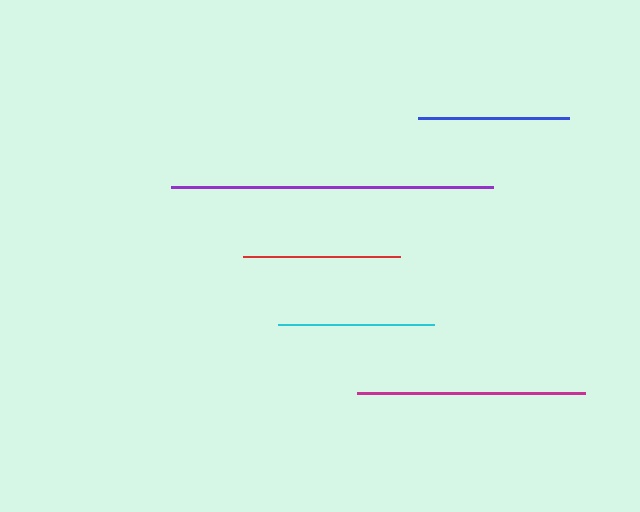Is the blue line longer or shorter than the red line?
The red line is longer than the blue line.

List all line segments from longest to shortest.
From longest to shortest: purple, magenta, red, cyan, blue.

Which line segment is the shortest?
The blue line is the shortest at approximately 151 pixels.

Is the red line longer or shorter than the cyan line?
The red line is longer than the cyan line.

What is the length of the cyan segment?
The cyan segment is approximately 156 pixels long.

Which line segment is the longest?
The purple line is the longest at approximately 321 pixels.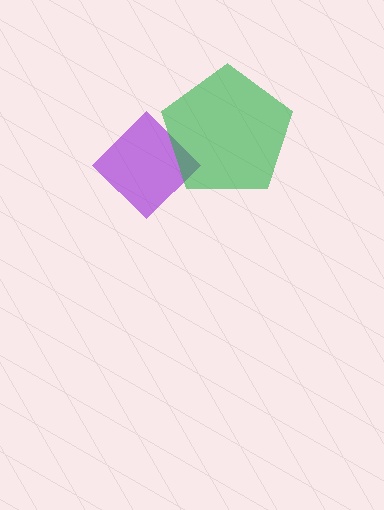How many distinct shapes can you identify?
There are 2 distinct shapes: a purple diamond, a green pentagon.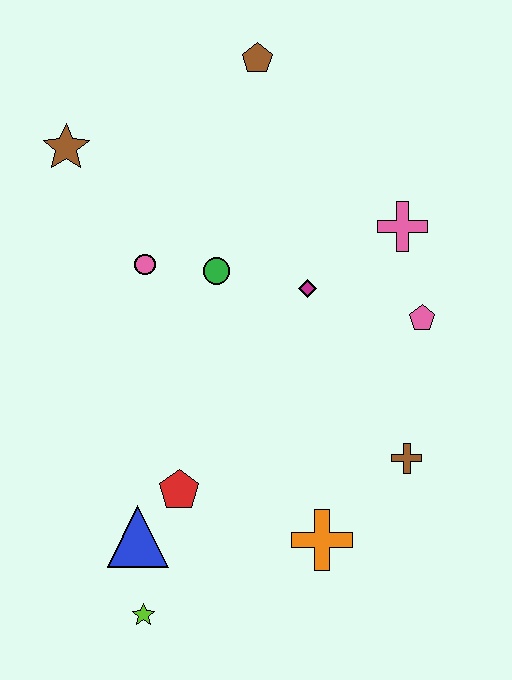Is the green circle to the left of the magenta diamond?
Yes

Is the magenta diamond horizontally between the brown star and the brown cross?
Yes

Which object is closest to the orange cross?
The brown cross is closest to the orange cross.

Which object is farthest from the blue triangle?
The brown pentagon is farthest from the blue triangle.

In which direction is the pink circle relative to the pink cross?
The pink circle is to the left of the pink cross.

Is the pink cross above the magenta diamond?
Yes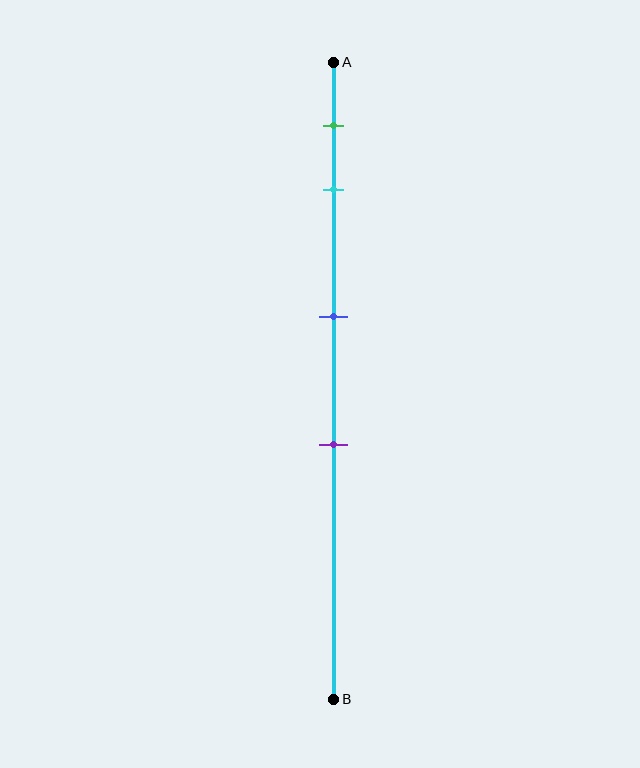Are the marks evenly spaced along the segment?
No, the marks are not evenly spaced.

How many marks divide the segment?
There are 4 marks dividing the segment.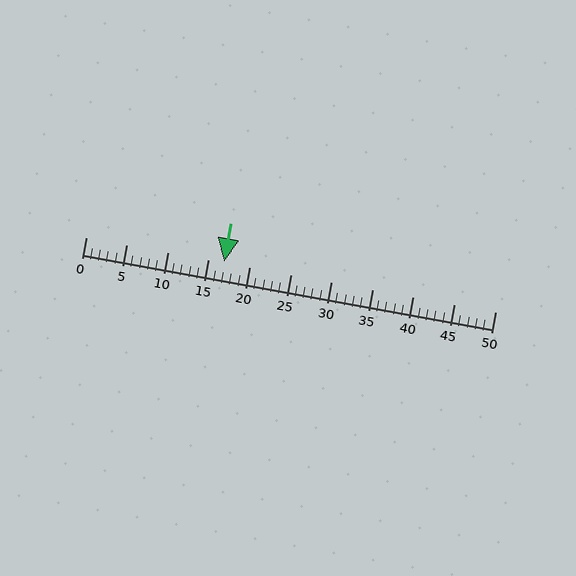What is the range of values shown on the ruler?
The ruler shows values from 0 to 50.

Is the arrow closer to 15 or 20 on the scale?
The arrow is closer to 15.